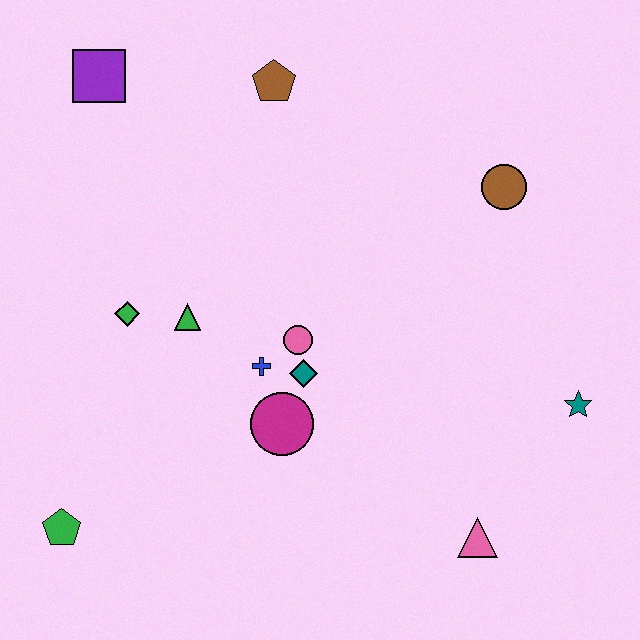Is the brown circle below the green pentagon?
No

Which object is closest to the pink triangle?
The teal star is closest to the pink triangle.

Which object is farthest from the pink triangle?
The purple square is farthest from the pink triangle.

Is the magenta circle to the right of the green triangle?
Yes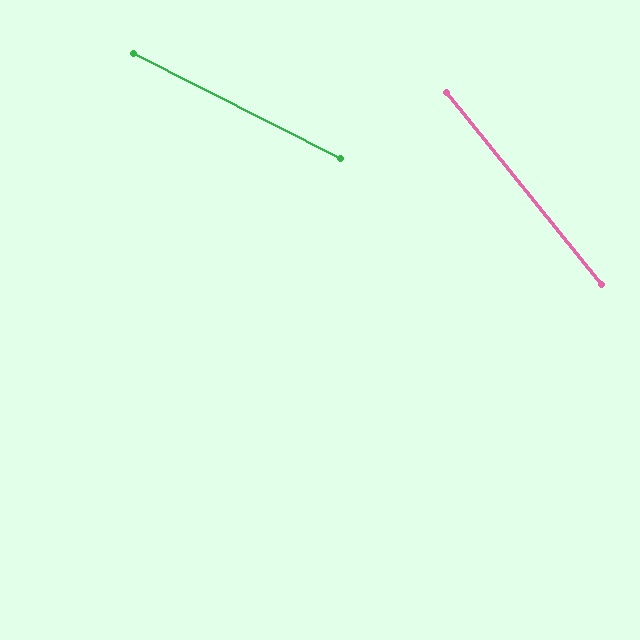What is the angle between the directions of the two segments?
Approximately 24 degrees.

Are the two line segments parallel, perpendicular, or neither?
Neither parallel nor perpendicular — they differ by about 24°.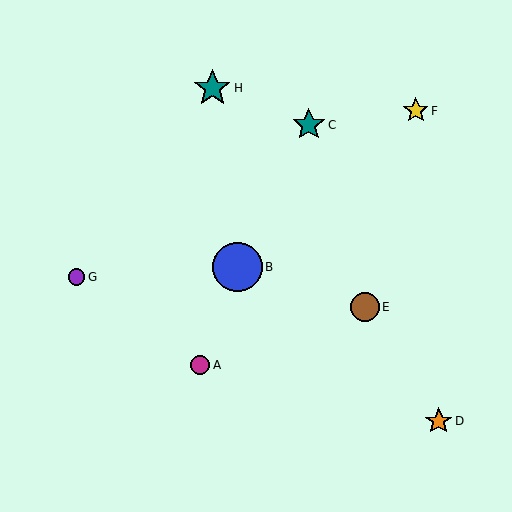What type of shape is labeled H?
Shape H is a teal star.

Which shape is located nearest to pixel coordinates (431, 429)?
The orange star (labeled D) at (439, 421) is nearest to that location.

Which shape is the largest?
The blue circle (labeled B) is the largest.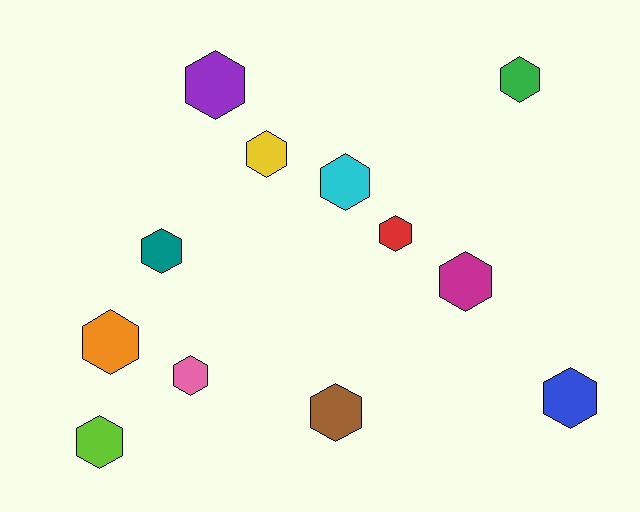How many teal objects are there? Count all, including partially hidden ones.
There is 1 teal object.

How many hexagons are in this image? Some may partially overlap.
There are 12 hexagons.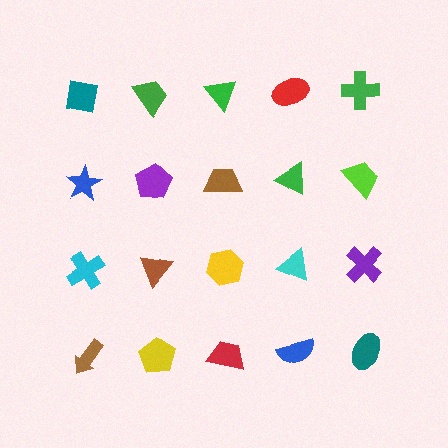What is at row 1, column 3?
A green triangle.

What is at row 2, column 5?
A lime trapezoid.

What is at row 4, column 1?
A brown arrow.